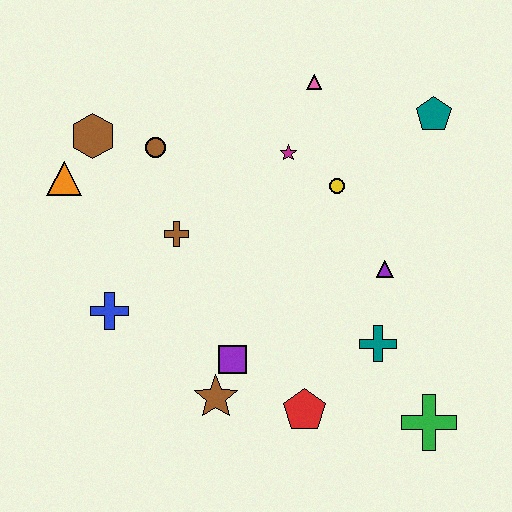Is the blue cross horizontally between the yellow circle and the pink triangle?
No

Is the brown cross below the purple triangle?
No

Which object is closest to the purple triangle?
The teal cross is closest to the purple triangle.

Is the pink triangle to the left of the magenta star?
No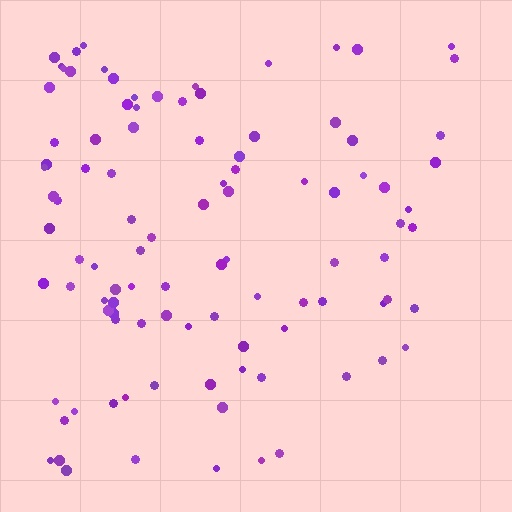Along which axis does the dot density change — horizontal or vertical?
Horizontal.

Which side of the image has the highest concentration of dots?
The left.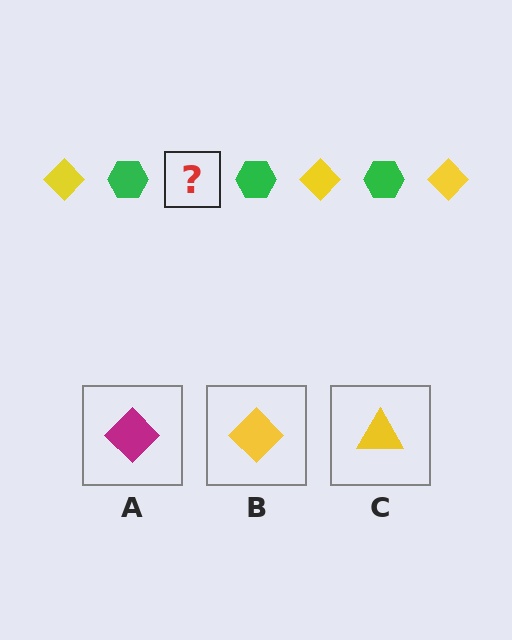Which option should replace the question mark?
Option B.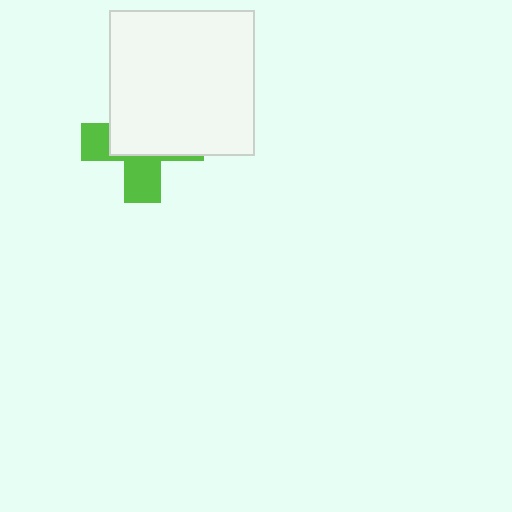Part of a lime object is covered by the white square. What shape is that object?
It is a cross.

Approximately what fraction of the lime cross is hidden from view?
Roughly 59% of the lime cross is hidden behind the white square.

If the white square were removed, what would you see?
You would see the complete lime cross.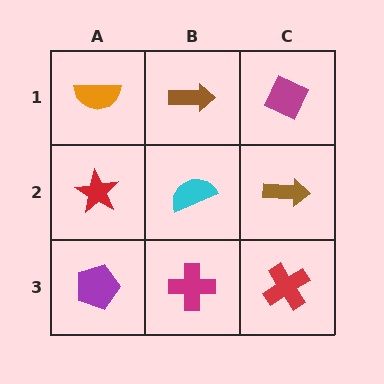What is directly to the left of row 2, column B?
A red star.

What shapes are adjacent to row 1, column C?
A brown arrow (row 2, column C), a brown arrow (row 1, column B).